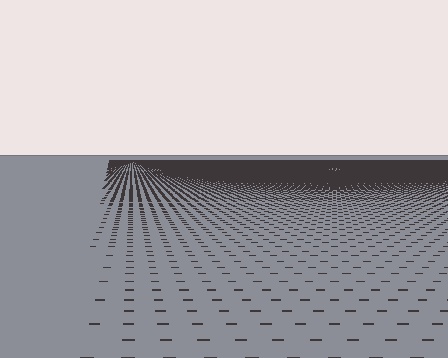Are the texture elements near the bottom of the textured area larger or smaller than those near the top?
Larger. Near the bottom, elements are closer to the viewer and appear at a bigger on-screen size.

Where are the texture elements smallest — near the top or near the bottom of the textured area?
Near the top.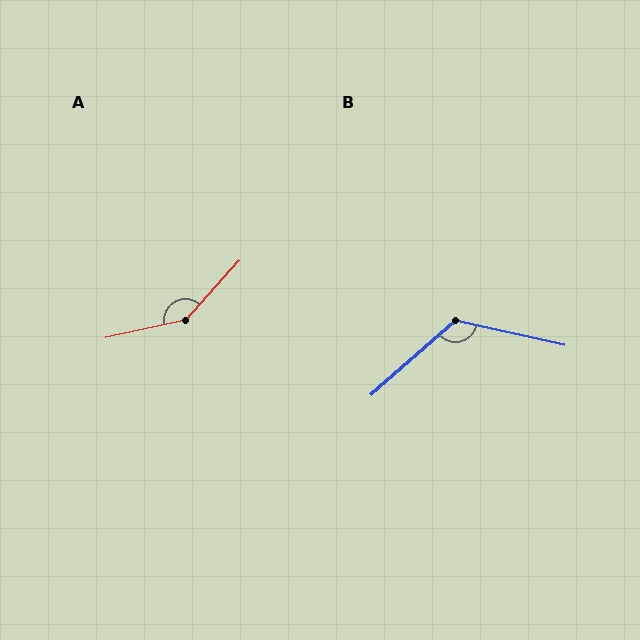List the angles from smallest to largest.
B (126°), A (144°).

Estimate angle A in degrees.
Approximately 144 degrees.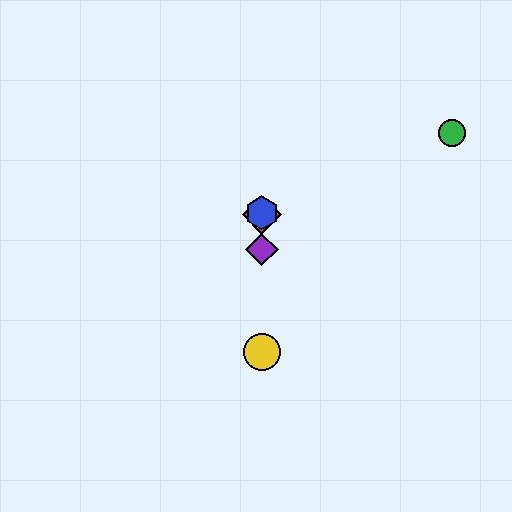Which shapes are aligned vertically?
The red diamond, the blue hexagon, the yellow circle, the purple diamond are aligned vertically.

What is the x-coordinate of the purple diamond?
The purple diamond is at x≈262.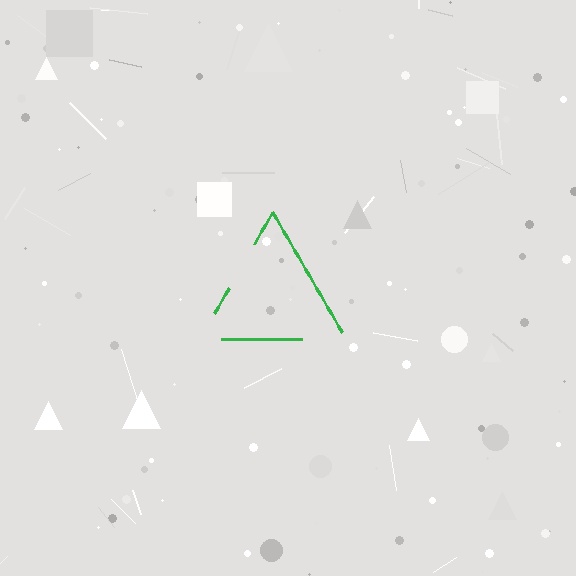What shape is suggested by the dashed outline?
The dashed outline suggests a triangle.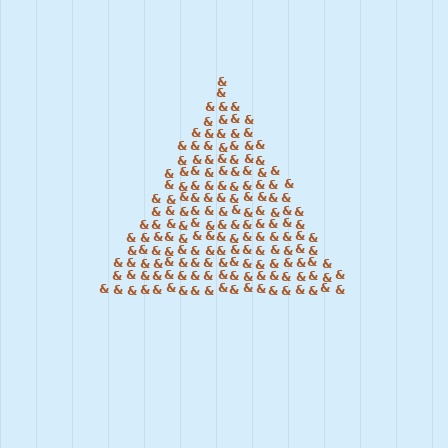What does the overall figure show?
The overall figure shows a triangle.